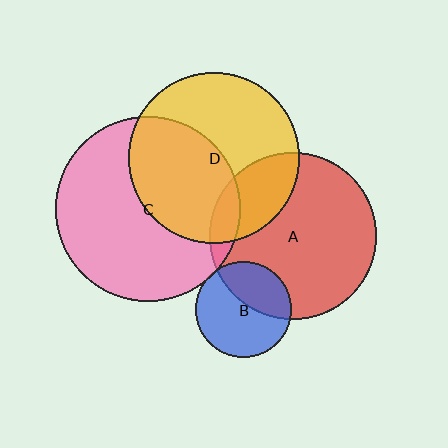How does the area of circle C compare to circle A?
Approximately 1.2 times.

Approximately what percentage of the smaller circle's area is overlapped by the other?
Approximately 5%.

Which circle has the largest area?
Circle C (pink).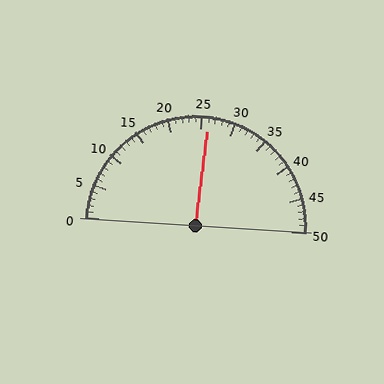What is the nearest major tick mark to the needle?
The nearest major tick mark is 25.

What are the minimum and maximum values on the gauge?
The gauge ranges from 0 to 50.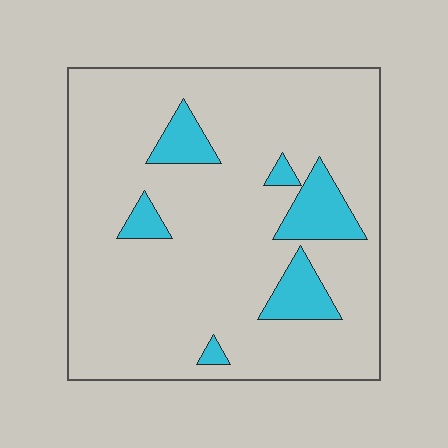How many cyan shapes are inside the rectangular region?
6.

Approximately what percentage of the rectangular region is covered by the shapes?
Approximately 15%.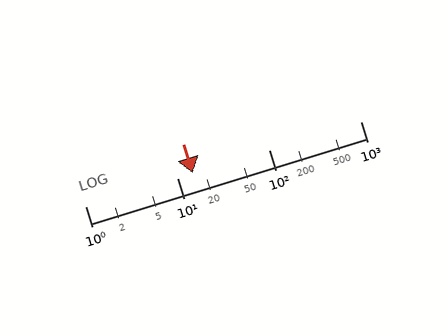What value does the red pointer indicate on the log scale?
The pointer indicates approximately 15.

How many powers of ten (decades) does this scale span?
The scale spans 3 decades, from 1 to 1000.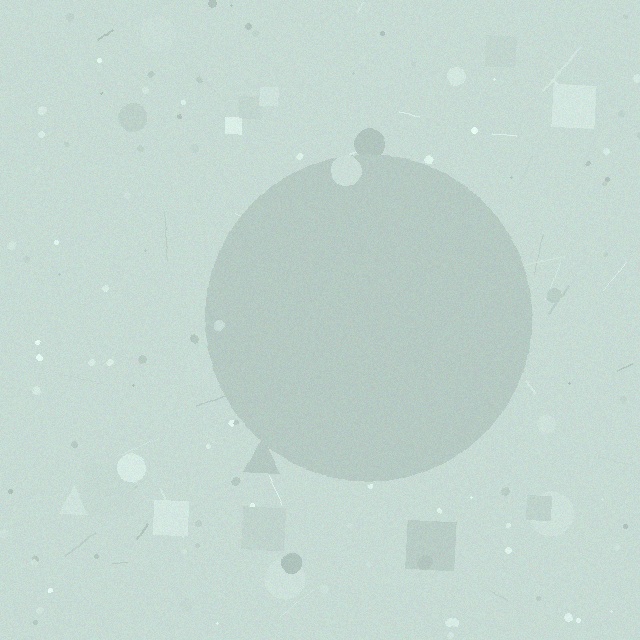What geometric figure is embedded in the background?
A circle is embedded in the background.